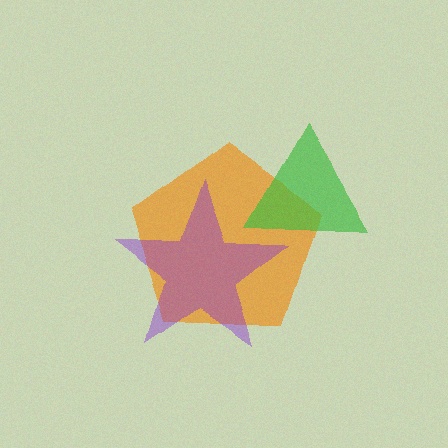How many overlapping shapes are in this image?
There are 3 overlapping shapes in the image.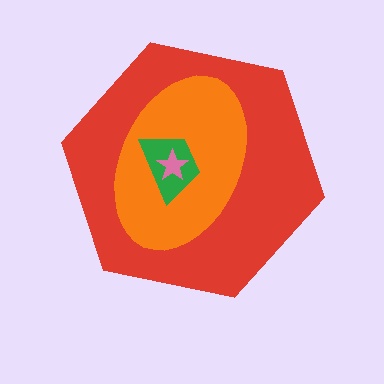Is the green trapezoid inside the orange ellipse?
Yes.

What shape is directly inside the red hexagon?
The orange ellipse.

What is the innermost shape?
The pink star.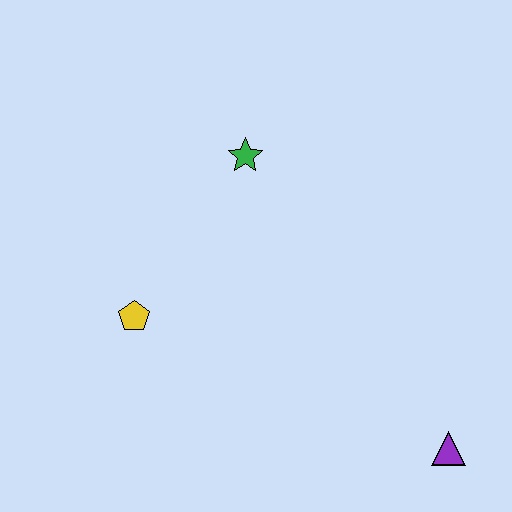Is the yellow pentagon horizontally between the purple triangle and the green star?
No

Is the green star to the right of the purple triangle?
No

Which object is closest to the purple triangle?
The yellow pentagon is closest to the purple triangle.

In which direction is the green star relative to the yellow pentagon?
The green star is above the yellow pentagon.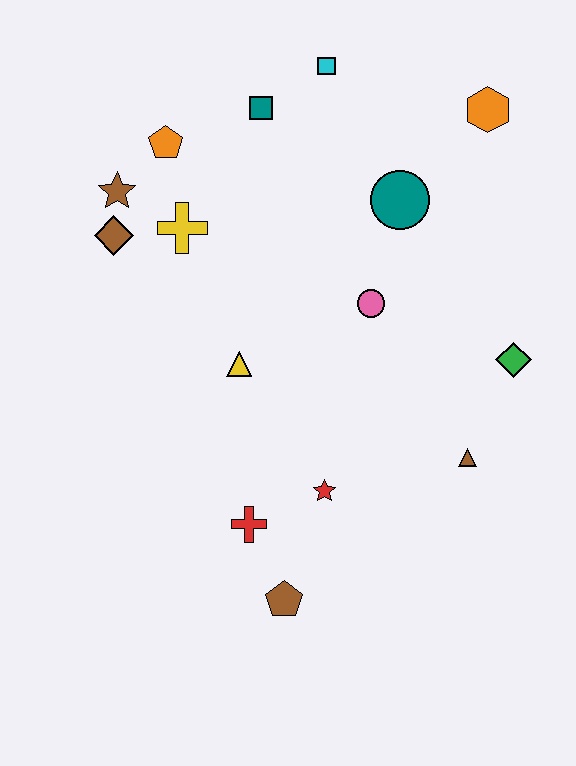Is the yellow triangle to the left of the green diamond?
Yes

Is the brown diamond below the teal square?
Yes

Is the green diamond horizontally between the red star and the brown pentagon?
No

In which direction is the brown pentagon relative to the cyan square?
The brown pentagon is below the cyan square.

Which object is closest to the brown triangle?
The green diamond is closest to the brown triangle.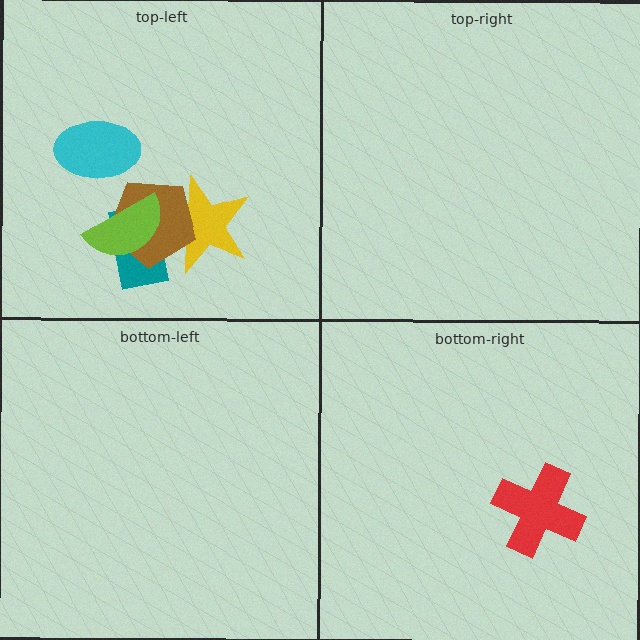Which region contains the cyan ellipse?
The top-left region.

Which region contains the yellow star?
The top-left region.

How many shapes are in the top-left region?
5.